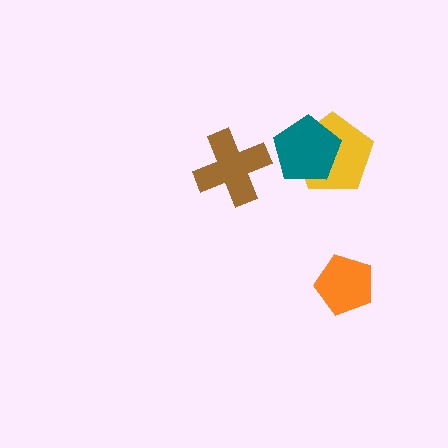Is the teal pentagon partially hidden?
No, no other shape covers it.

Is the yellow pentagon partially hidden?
Yes, it is partially covered by another shape.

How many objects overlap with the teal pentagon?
1 object overlaps with the teal pentagon.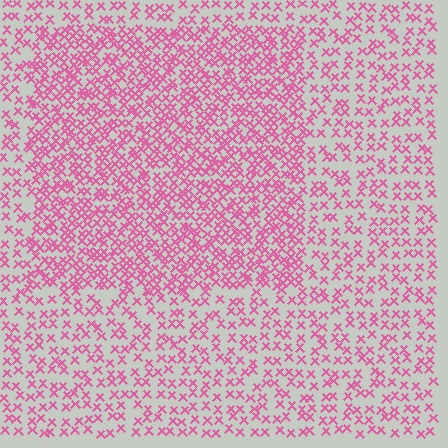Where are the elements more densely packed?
The elements are more densely packed inside the rectangle boundary.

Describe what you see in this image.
The image contains small pink elements arranged at two different densities. A rectangle-shaped region is visible where the elements are more densely packed than the surrounding area.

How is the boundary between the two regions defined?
The boundary is defined by a change in element density (approximately 1.9x ratio). All elements are the same color, size, and shape.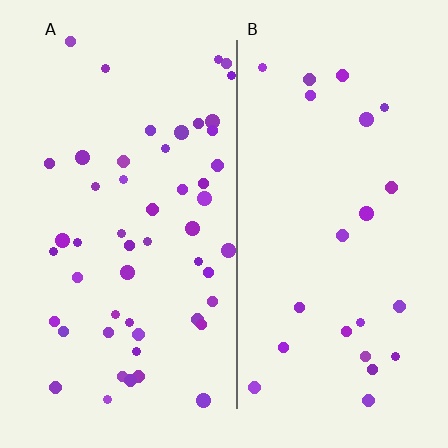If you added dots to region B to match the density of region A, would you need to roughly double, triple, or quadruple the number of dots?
Approximately double.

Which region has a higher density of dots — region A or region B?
A (the left).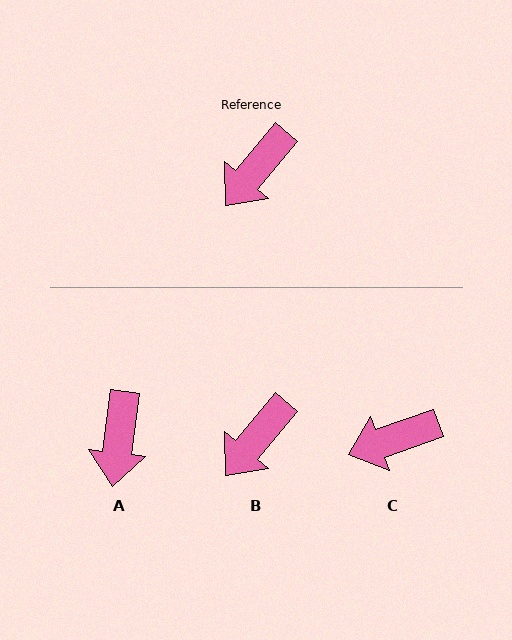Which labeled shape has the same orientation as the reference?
B.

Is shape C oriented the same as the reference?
No, it is off by about 31 degrees.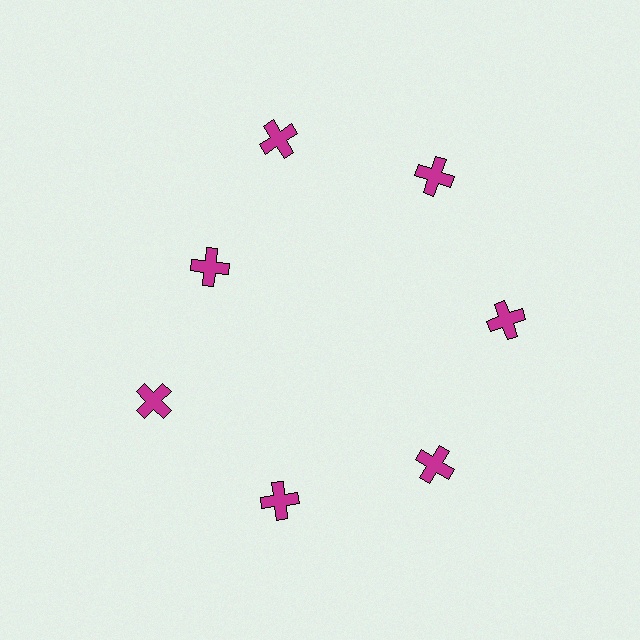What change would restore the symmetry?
The symmetry would be restored by moving it outward, back onto the ring so that all 7 crosses sit at equal angles and equal distance from the center.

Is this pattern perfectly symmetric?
No. The 7 magenta crosses are arranged in a ring, but one element near the 10 o'clock position is pulled inward toward the center, breaking the 7-fold rotational symmetry.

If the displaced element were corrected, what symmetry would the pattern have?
It would have 7-fold rotational symmetry — the pattern would map onto itself every 51 degrees.